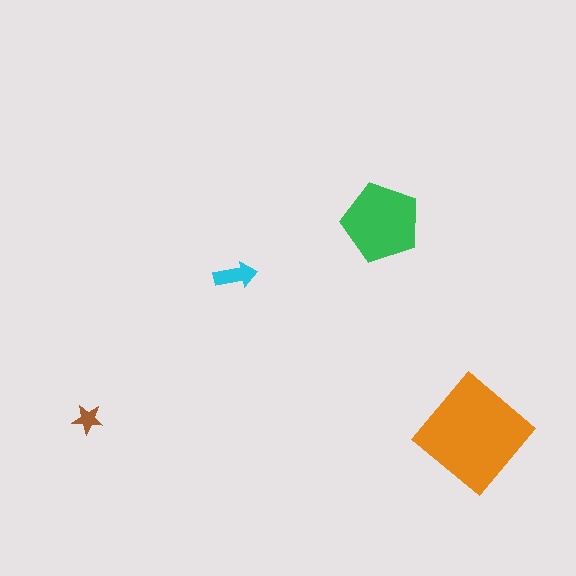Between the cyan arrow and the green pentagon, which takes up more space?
The green pentagon.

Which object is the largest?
The orange diamond.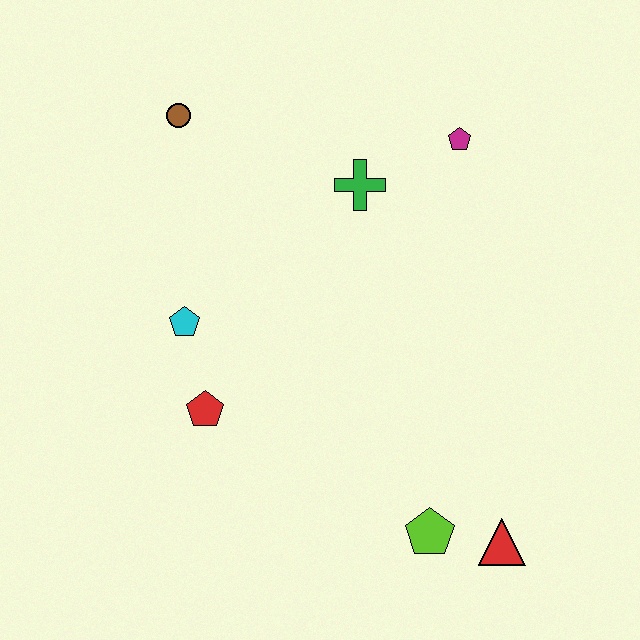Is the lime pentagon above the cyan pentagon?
No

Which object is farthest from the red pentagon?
The magenta pentagon is farthest from the red pentagon.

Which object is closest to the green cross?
The magenta pentagon is closest to the green cross.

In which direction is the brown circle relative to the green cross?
The brown circle is to the left of the green cross.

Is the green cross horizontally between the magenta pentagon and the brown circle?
Yes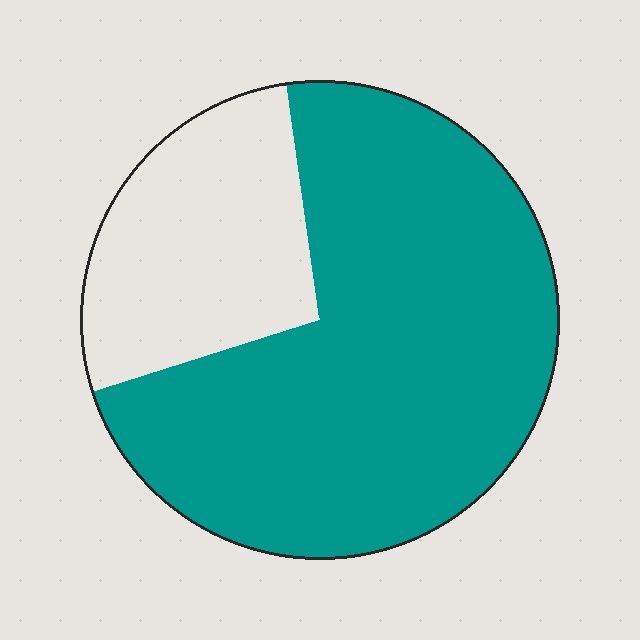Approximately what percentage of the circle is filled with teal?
Approximately 70%.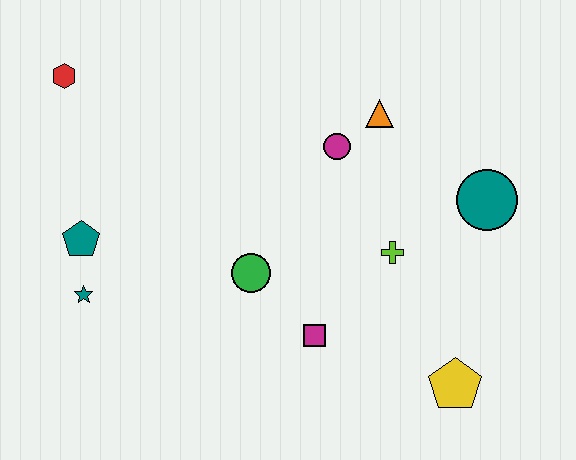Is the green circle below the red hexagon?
Yes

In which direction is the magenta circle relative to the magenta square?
The magenta circle is above the magenta square.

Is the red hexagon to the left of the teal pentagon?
Yes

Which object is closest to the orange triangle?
The magenta circle is closest to the orange triangle.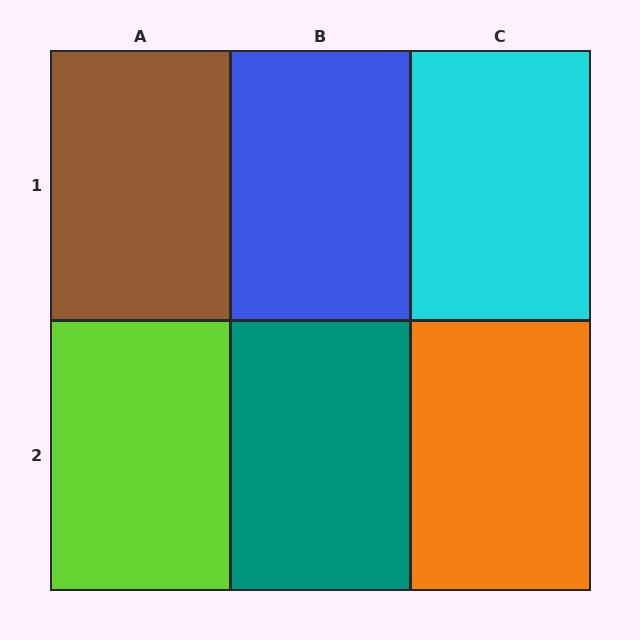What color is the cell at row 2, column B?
Teal.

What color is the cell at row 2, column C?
Orange.